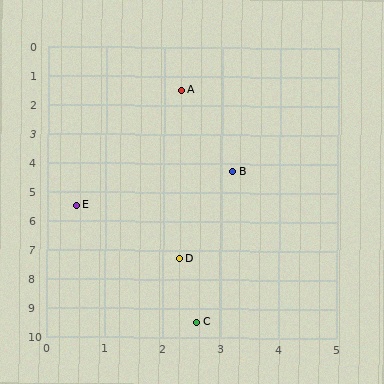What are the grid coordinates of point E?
Point E is at approximately (0.5, 5.5).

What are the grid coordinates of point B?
Point B is at approximately (3.2, 4.3).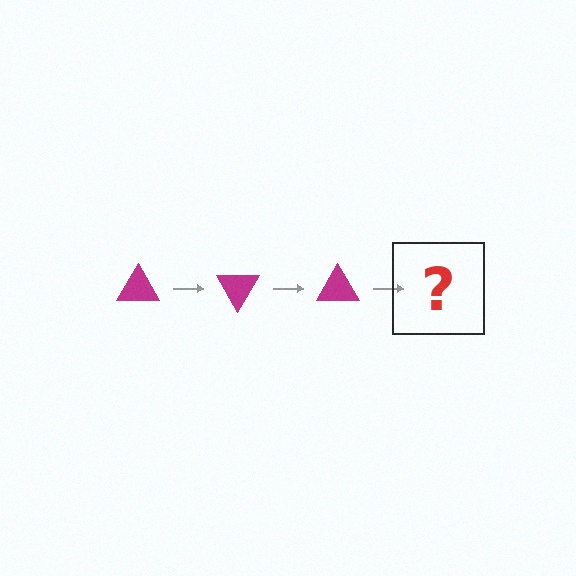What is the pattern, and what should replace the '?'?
The pattern is that the triangle rotates 60 degrees each step. The '?' should be a magenta triangle rotated 180 degrees.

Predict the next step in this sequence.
The next step is a magenta triangle rotated 180 degrees.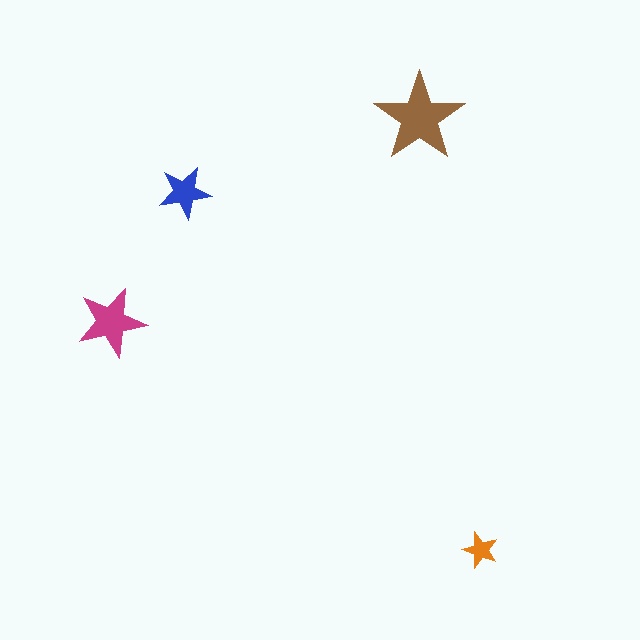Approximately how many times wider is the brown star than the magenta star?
About 1.5 times wider.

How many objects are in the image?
There are 4 objects in the image.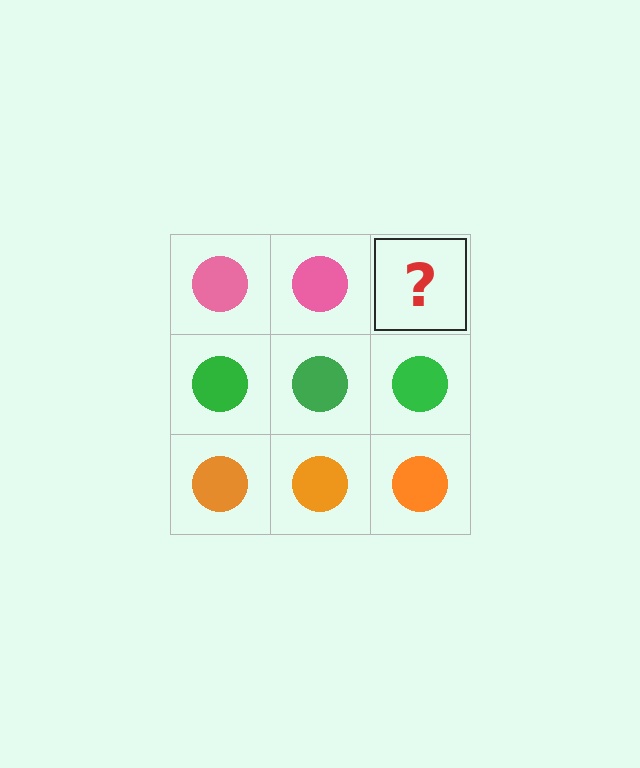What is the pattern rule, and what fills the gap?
The rule is that each row has a consistent color. The gap should be filled with a pink circle.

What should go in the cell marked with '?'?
The missing cell should contain a pink circle.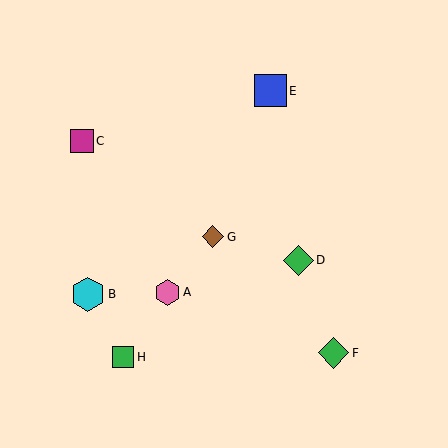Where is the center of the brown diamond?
The center of the brown diamond is at (213, 237).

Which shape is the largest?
The cyan hexagon (labeled B) is the largest.